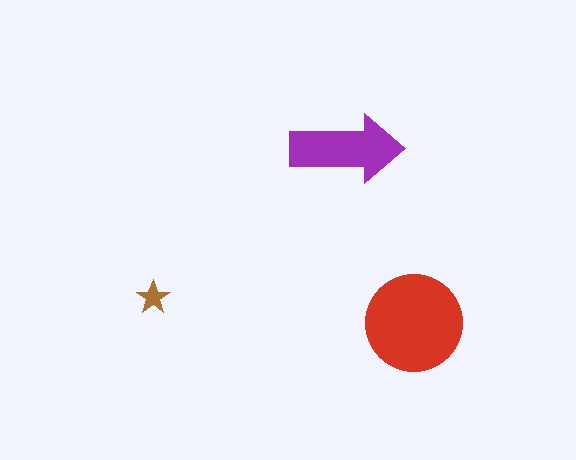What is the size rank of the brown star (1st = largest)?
3rd.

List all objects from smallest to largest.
The brown star, the purple arrow, the red circle.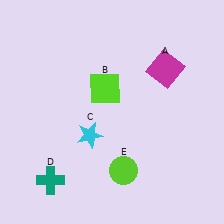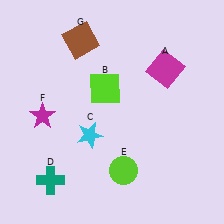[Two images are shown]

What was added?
A magenta star (F), a brown square (G) were added in Image 2.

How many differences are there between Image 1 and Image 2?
There are 2 differences between the two images.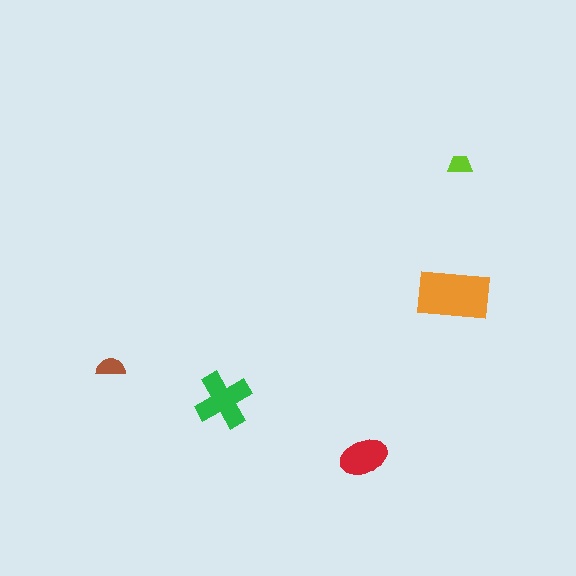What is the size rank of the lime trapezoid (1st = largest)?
5th.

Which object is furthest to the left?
The brown semicircle is leftmost.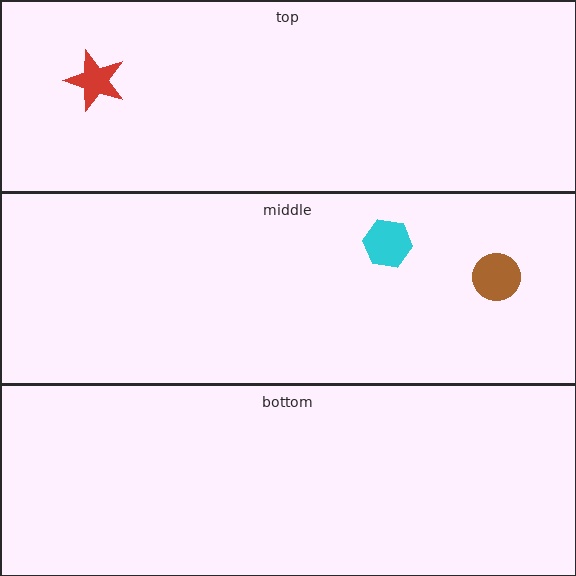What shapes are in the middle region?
The cyan hexagon, the brown circle.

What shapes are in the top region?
The red star.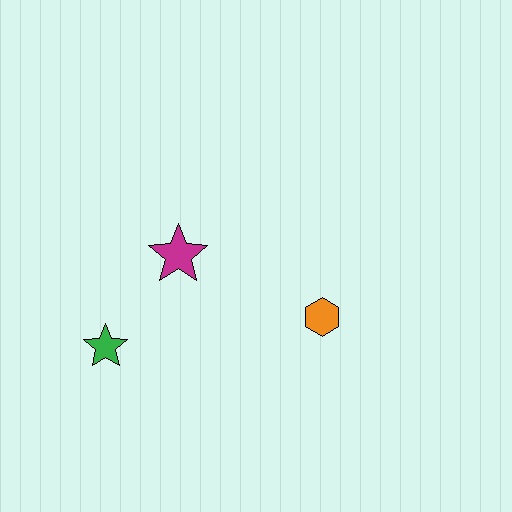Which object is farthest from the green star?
The orange hexagon is farthest from the green star.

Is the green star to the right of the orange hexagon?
No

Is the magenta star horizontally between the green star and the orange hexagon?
Yes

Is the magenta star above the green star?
Yes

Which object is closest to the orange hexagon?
The magenta star is closest to the orange hexagon.